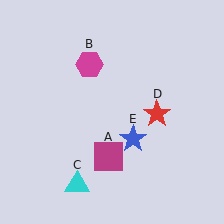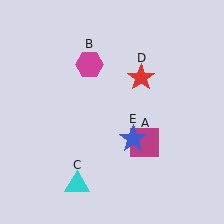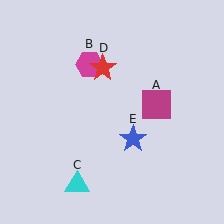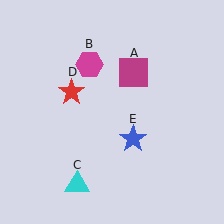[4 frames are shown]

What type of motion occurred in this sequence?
The magenta square (object A), red star (object D) rotated counterclockwise around the center of the scene.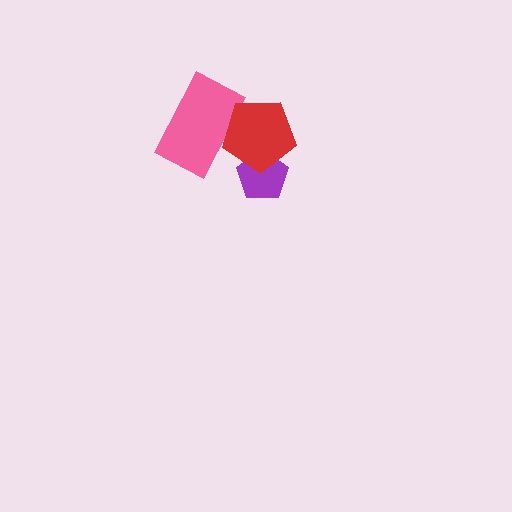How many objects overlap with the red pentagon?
2 objects overlap with the red pentagon.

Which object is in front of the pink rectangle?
The red pentagon is in front of the pink rectangle.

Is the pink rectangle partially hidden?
Yes, it is partially covered by another shape.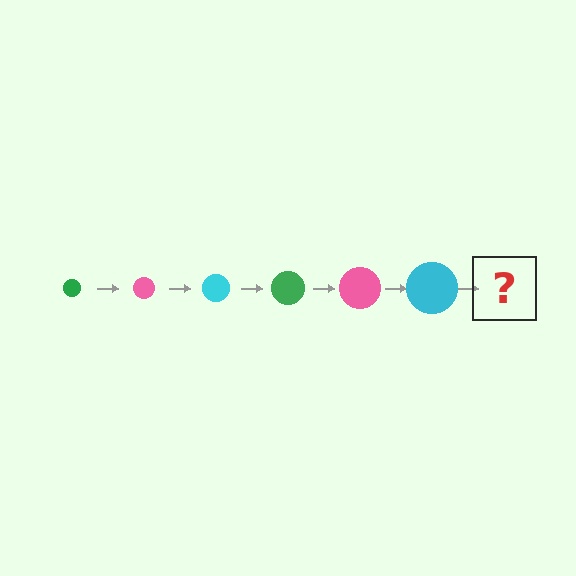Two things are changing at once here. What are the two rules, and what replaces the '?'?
The two rules are that the circle grows larger each step and the color cycles through green, pink, and cyan. The '?' should be a green circle, larger than the previous one.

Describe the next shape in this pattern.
It should be a green circle, larger than the previous one.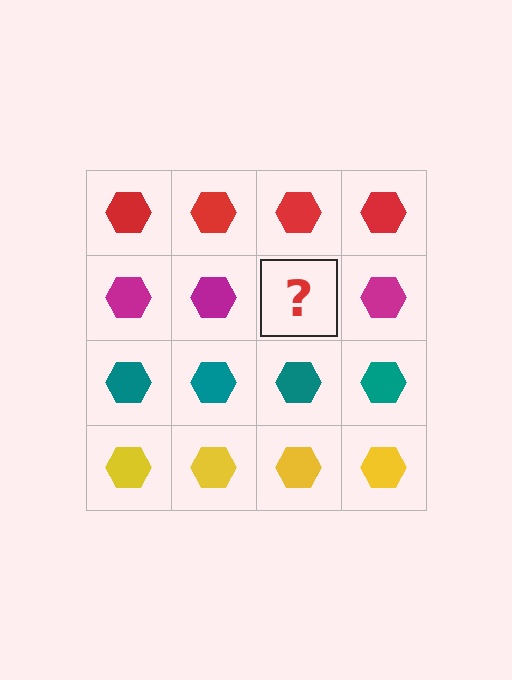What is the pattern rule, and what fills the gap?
The rule is that each row has a consistent color. The gap should be filled with a magenta hexagon.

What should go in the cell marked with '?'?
The missing cell should contain a magenta hexagon.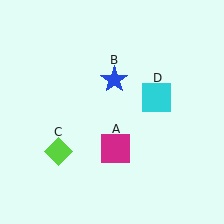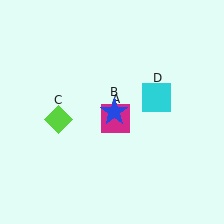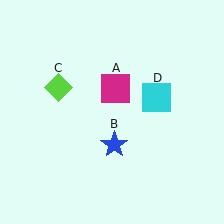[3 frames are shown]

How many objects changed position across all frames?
3 objects changed position: magenta square (object A), blue star (object B), lime diamond (object C).